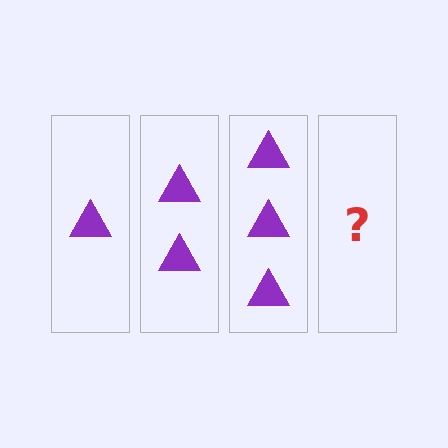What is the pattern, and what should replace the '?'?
The pattern is that each step adds one more triangle. The '?' should be 4 triangles.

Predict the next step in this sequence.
The next step is 4 triangles.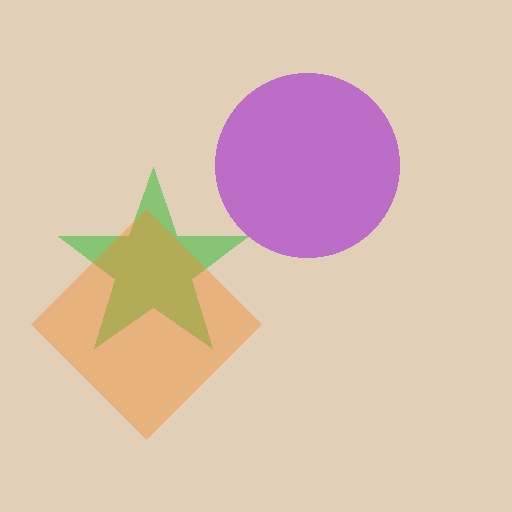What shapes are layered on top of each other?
The layered shapes are: a green star, an orange diamond, a purple circle.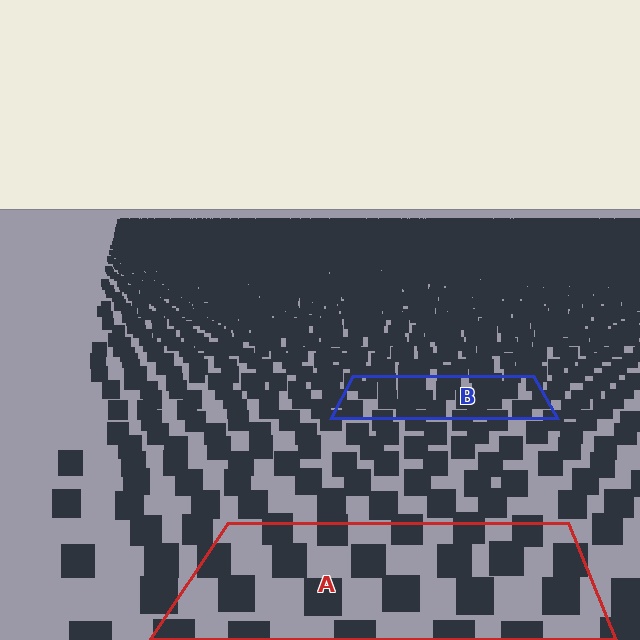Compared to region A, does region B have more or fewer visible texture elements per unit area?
Region B has more texture elements per unit area — they are packed more densely because it is farther away.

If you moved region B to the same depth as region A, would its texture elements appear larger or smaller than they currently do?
They would appear larger. At a closer depth, the same texture elements are projected at a bigger on-screen size.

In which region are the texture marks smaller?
The texture marks are smaller in region B, because it is farther away.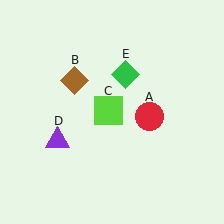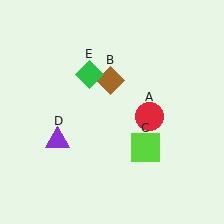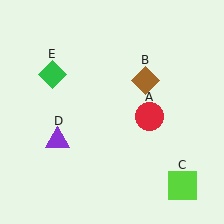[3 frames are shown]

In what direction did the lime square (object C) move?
The lime square (object C) moved down and to the right.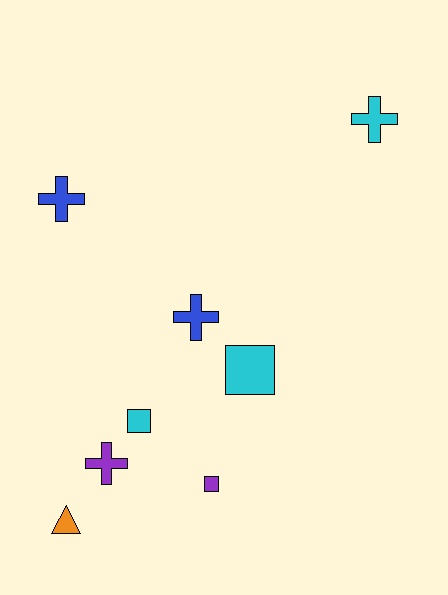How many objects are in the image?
There are 8 objects.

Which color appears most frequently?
Cyan, with 3 objects.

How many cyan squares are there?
There are 2 cyan squares.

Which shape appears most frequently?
Cross, with 4 objects.